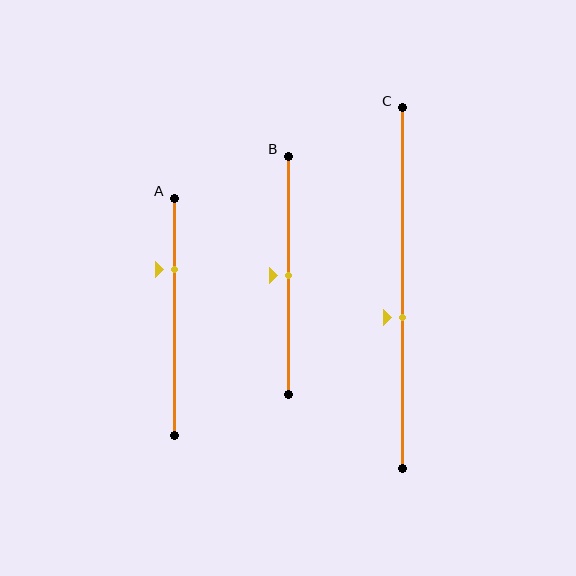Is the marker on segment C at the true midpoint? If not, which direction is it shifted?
No, the marker on segment C is shifted downward by about 8% of the segment length.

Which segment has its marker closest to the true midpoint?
Segment B has its marker closest to the true midpoint.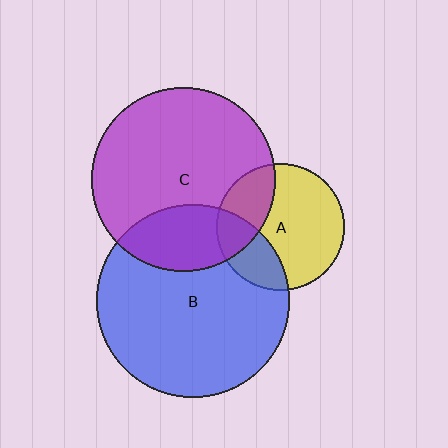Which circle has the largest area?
Circle B (blue).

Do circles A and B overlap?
Yes.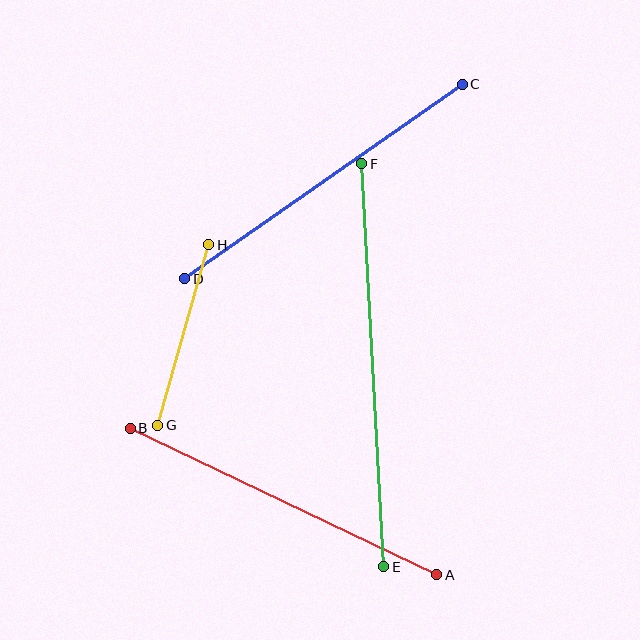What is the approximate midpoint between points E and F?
The midpoint is at approximately (373, 365) pixels.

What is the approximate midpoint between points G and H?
The midpoint is at approximately (183, 335) pixels.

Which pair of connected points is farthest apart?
Points E and F are farthest apart.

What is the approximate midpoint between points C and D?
The midpoint is at approximately (323, 181) pixels.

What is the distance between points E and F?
The distance is approximately 403 pixels.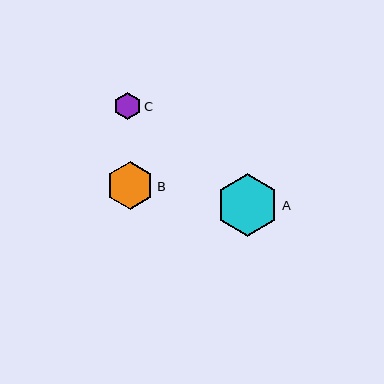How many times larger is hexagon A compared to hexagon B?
Hexagon A is approximately 1.3 times the size of hexagon B.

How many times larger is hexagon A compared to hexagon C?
Hexagon A is approximately 2.3 times the size of hexagon C.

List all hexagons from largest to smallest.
From largest to smallest: A, B, C.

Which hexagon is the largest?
Hexagon A is the largest with a size of approximately 63 pixels.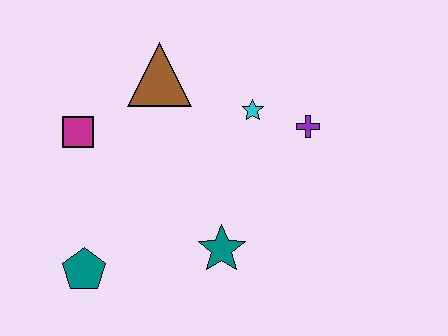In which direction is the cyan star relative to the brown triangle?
The cyan star is to the right of the brown triangle.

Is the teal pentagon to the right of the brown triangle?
No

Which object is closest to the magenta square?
The brown triangle is closest to the magenta square.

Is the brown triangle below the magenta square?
No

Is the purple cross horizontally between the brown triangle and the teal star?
No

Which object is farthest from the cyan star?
The teal pentagon is farthest from the cyan star.